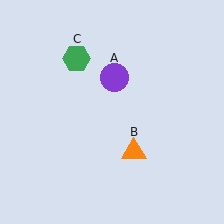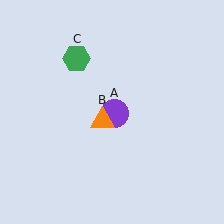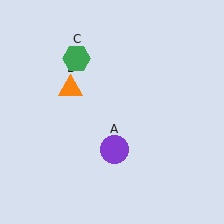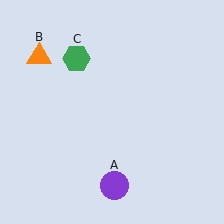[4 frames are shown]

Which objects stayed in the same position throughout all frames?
Green hexagon (object C) remained stationary.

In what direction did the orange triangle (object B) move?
The orange triangle (object B) moved up and to the left.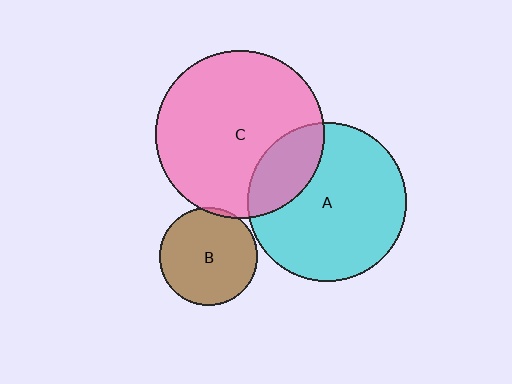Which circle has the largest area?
Circle C (pink).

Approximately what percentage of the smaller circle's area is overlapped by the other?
Approximately 5%.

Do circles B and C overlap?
Yes.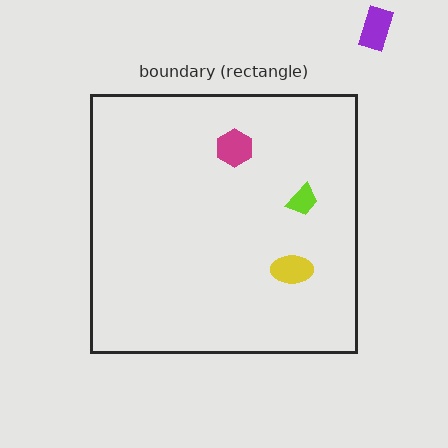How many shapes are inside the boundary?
3 inside, 1 outside.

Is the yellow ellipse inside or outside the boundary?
Inside.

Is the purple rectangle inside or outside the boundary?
Outside.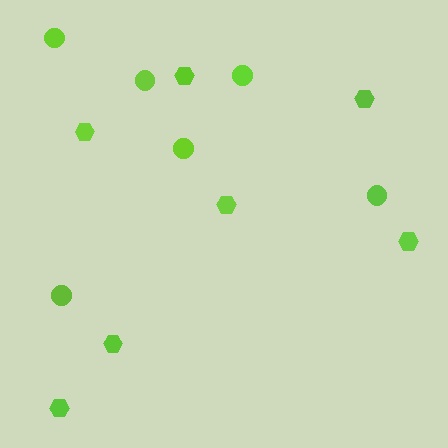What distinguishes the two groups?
There are 2 groups: one group of hexagons (7) and one group of circles (6).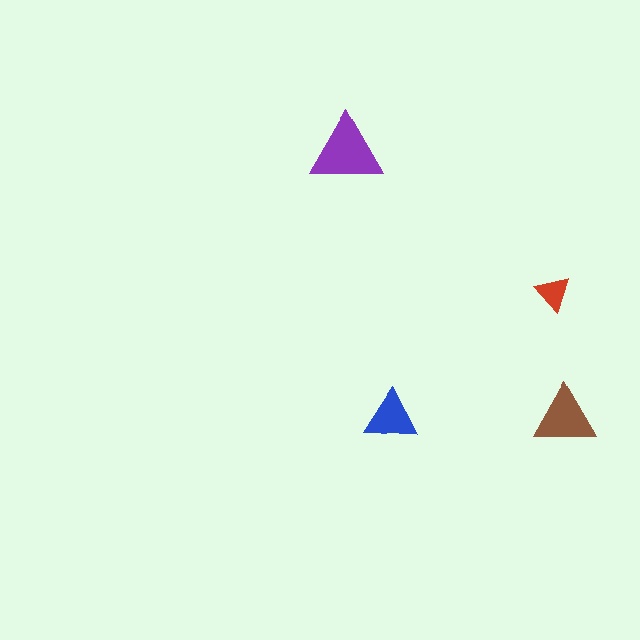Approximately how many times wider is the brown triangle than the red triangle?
About 1.5 times wider.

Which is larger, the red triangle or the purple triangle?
The purple one.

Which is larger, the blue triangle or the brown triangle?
The brown one.